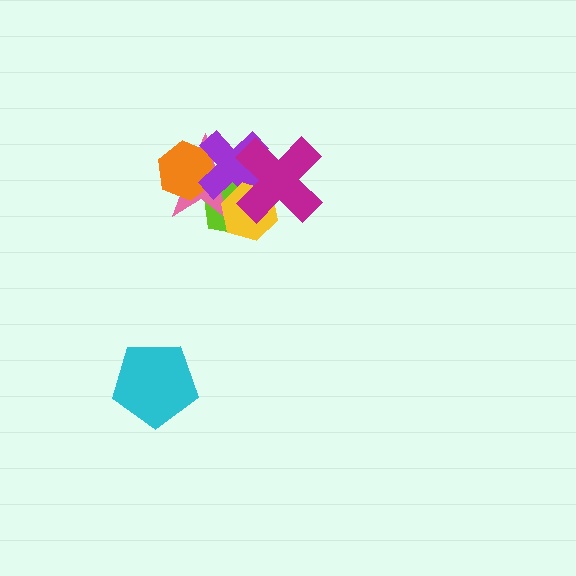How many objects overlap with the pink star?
5 objects overlap with the pink star.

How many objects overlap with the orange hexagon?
3 objects overlap with the orange hexagon.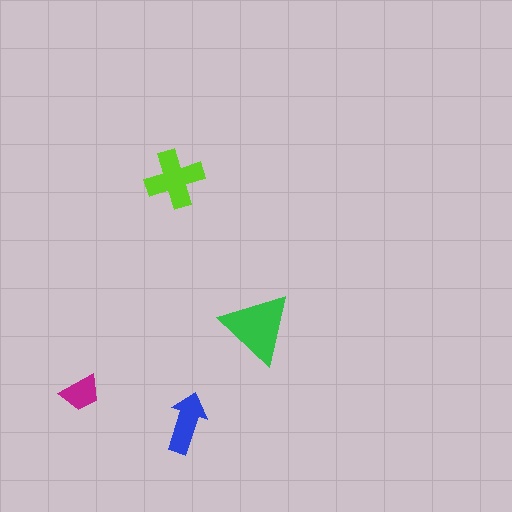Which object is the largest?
The green triangle.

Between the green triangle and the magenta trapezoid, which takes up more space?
The green triangle.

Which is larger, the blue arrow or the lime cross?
The lime cross.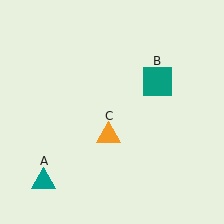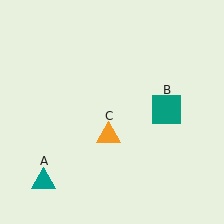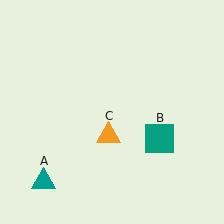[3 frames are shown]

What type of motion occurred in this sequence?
The teal square (object B) rotated clockwise around the center of the scene.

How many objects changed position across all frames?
1 object changed position: teal square (object B).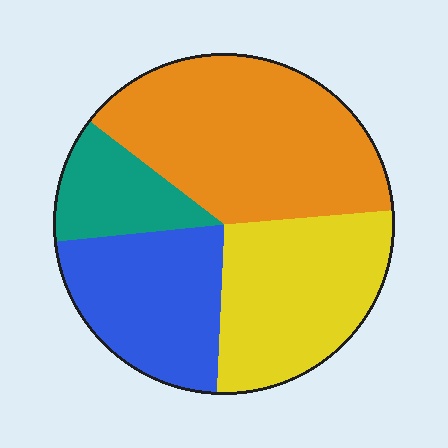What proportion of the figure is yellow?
Yellow covers 27% of the figure.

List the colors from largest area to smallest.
From largest to smallest: orange, yellow, blue, teal.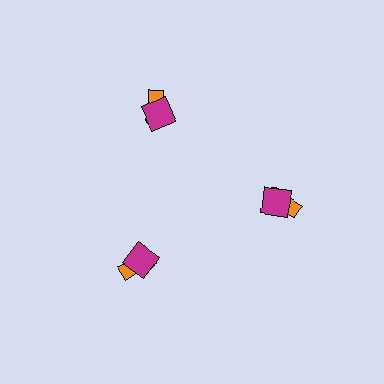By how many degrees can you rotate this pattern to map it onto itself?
The pattern maps onto itself every 120 degrees of rotation.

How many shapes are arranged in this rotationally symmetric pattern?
There are 9 shapes, arranged in 3 groups of 3.